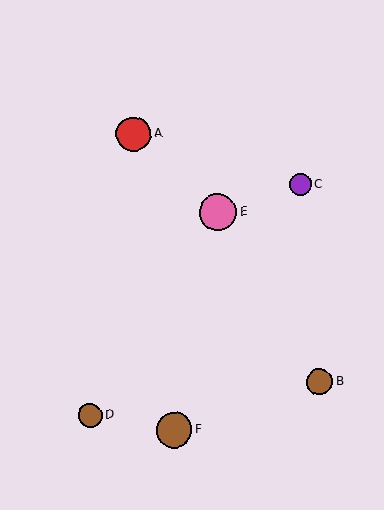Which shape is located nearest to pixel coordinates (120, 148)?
The red circle (labeled A) at (134, 134) is nearest to that location.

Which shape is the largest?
The pink circle (labeled E) is the largest.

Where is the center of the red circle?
The center of the red circle is at (134, 134).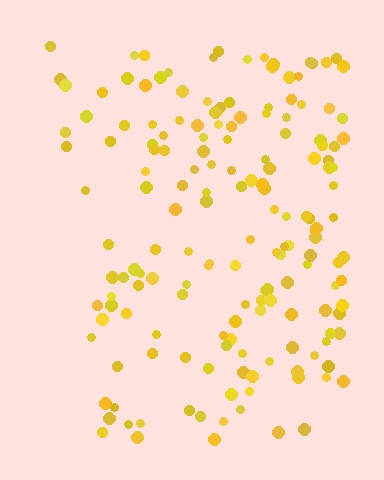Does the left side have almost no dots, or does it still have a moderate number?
Still a moderate number, just noticeably fewer than the right.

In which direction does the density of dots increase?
From left to right, with the right side densest.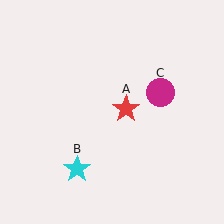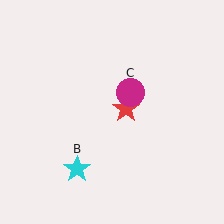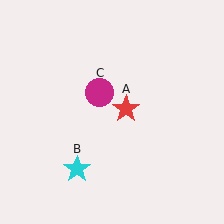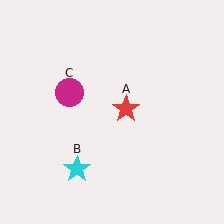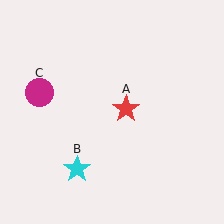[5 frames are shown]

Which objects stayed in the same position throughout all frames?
Red star (object A) and cyan star (object B) remained stationary.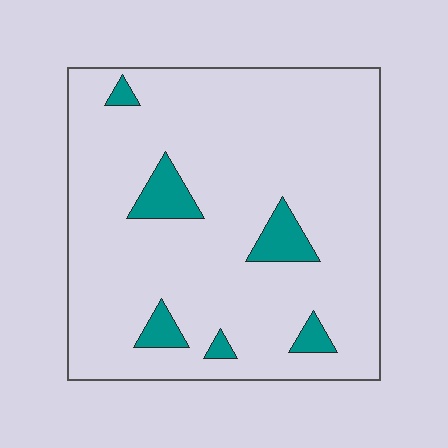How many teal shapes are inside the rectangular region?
6.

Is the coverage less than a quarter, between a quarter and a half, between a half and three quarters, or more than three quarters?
Less than a quarter.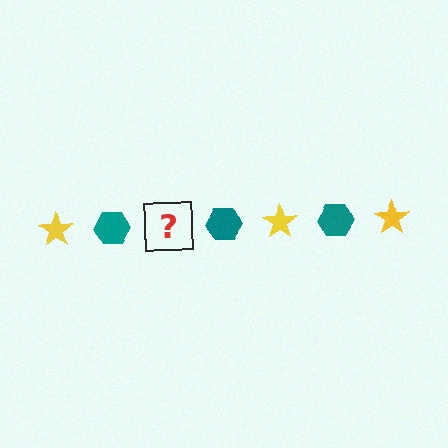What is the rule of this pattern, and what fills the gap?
The rule is that the pattern alternates between yellow star and teal hexagon. The gap should be filled with a yellow star.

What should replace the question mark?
The question mark should be replaced with a yellow star.